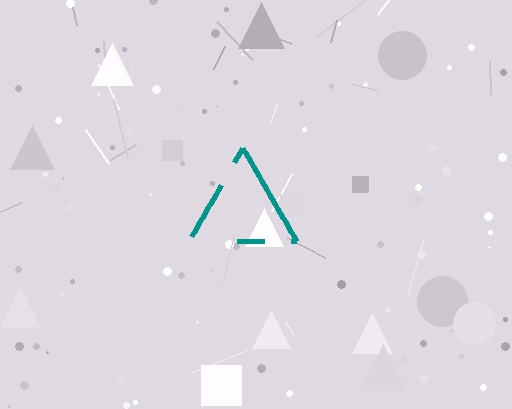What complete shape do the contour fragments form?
The contour fragments form a triangle.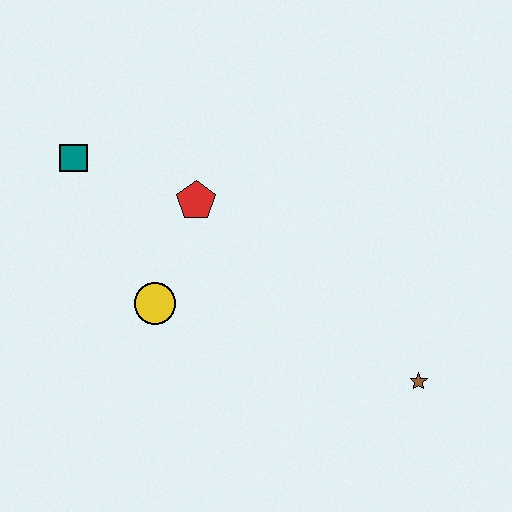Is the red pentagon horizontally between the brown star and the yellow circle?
Yes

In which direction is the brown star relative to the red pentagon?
The brown star is to the right of the red pentagon.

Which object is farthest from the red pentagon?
The brown star is farthest from the red pentagon.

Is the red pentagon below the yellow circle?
No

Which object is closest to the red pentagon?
The yellow circle is closest to the red pentagon.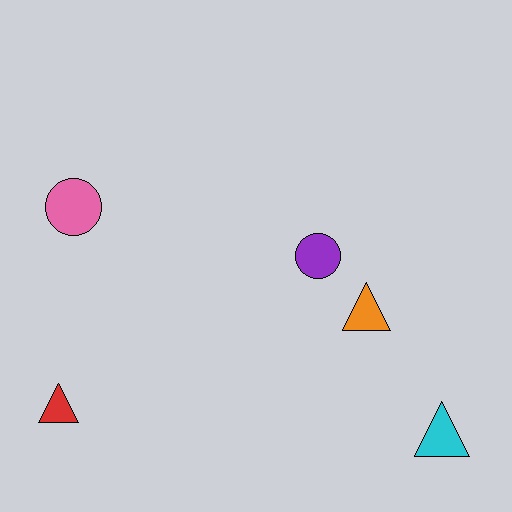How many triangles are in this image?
There are 3 triangles.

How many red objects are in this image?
There is 1 red object.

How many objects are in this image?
There are 5 objects.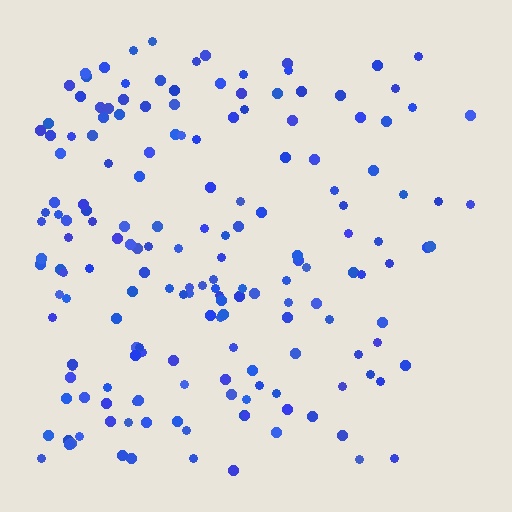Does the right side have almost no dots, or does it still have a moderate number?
Still a moderate number, just noticeably fewer than the left.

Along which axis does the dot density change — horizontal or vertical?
Horizontal.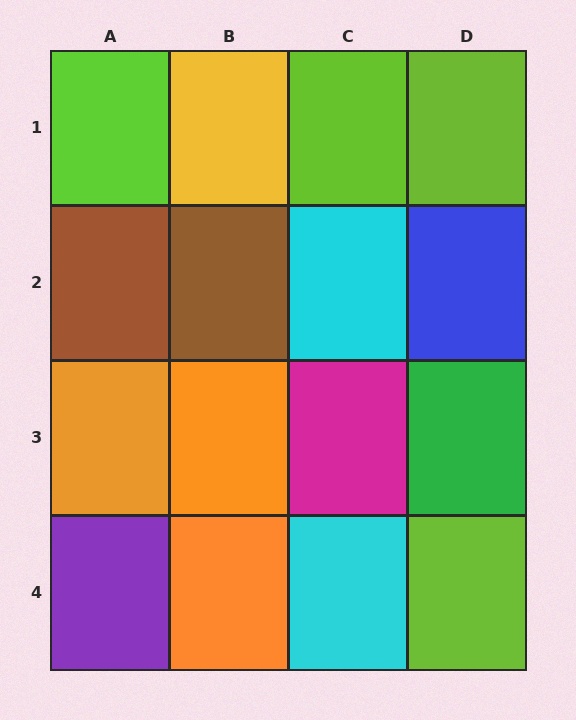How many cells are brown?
2 cells are brown.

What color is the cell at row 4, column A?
Purple.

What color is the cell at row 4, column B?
Orange.